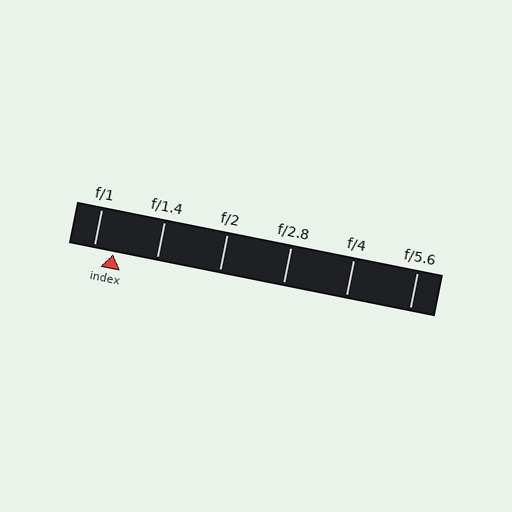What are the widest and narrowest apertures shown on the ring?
The widest aperture shown is f/1 and the narrowest is f/5.6.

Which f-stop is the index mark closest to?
The index mark is closest to f/1.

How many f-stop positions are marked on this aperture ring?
There are 6 f-stop positions marked.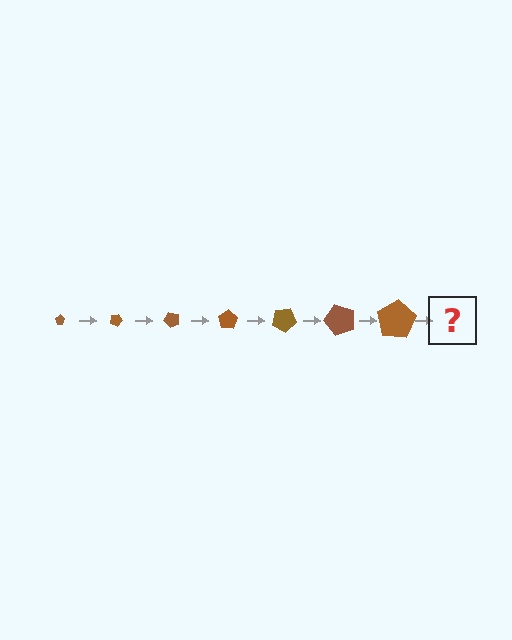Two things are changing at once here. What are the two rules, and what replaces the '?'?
The two rules are that the pentagon grows larger each step and it rotates 25 degrees each step. The '?' should be a pentagon, larger than the previous one and rotated 175 degrees from the start.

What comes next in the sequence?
The next element should be a pentagon, larger than the previous one and rotated 175 degrees from the start.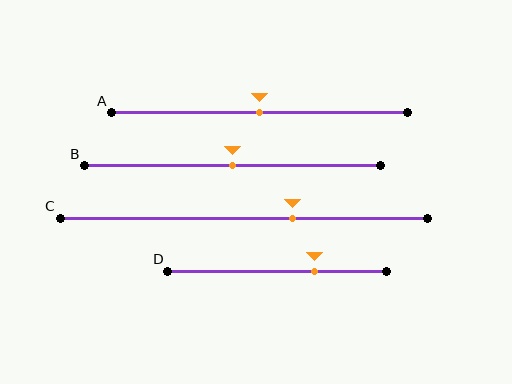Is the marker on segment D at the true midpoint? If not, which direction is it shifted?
No, the marker on segment D is shifted to the right by about 17% of the segment length.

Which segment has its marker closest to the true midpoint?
Segment A has its marker closest to the true midpoint.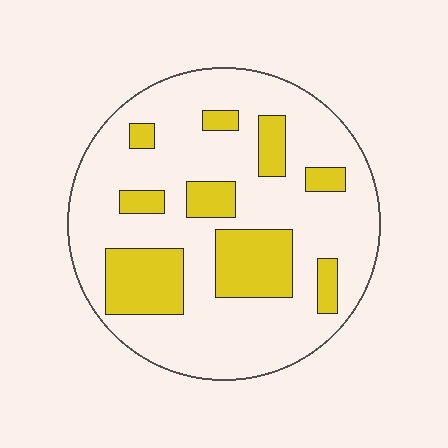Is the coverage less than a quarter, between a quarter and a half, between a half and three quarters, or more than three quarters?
Less than a quarter.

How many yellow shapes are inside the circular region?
9.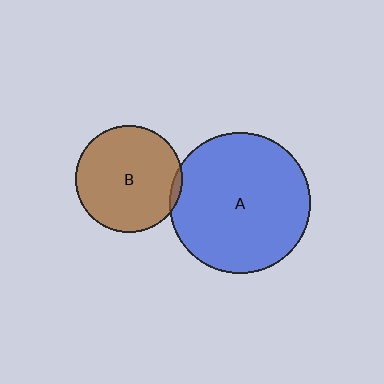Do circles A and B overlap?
Yes.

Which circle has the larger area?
Circle A (blue).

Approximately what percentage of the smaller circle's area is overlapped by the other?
Approximately 5%.